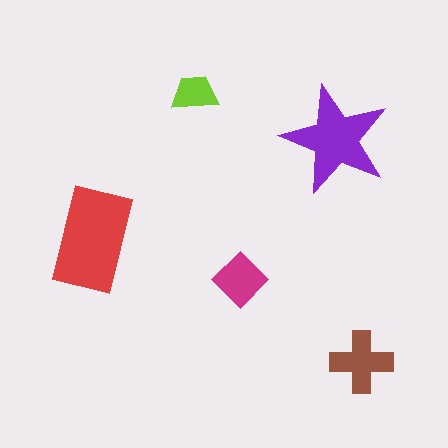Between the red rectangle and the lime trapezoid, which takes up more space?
The red rectangle.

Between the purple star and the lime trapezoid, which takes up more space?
The purple star.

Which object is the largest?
The red rectangle.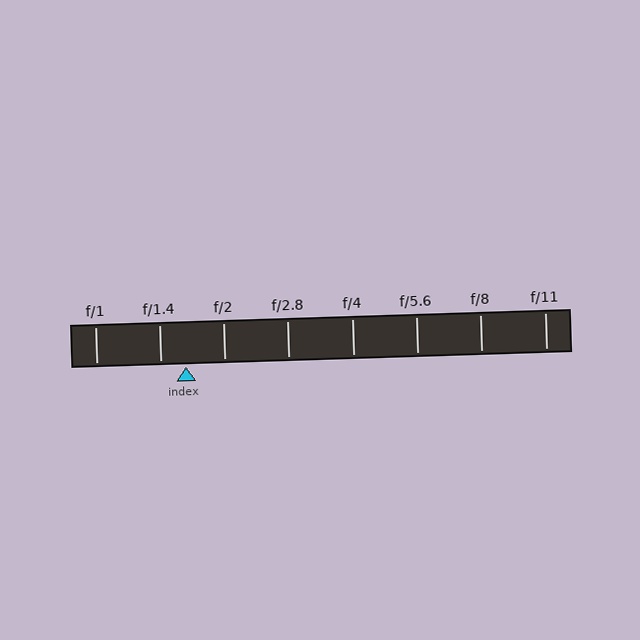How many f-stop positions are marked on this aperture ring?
There are 8 f-stop positions marked.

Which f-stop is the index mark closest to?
The index mark is closest to f/1.4.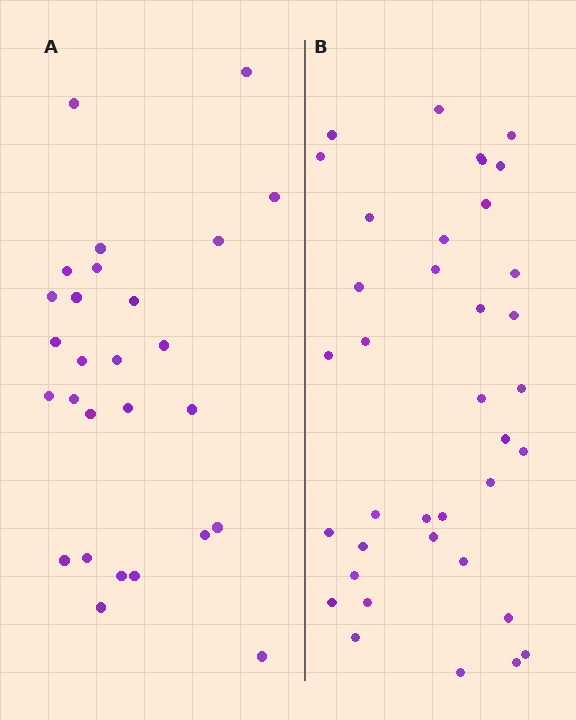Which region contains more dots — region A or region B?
Region B (the right region) has more dots.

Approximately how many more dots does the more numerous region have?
Region B has roughly 10 or so more dots than region A.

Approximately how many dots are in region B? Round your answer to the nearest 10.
About 40 dots. (The exact count is 37, which rounds to 40.)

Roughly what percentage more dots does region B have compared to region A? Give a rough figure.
About 35% more.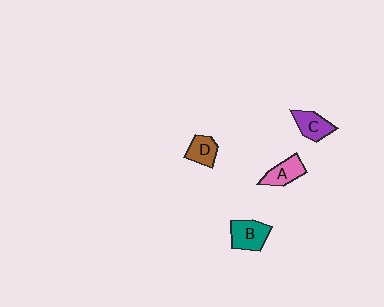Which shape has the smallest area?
Shape D (brown).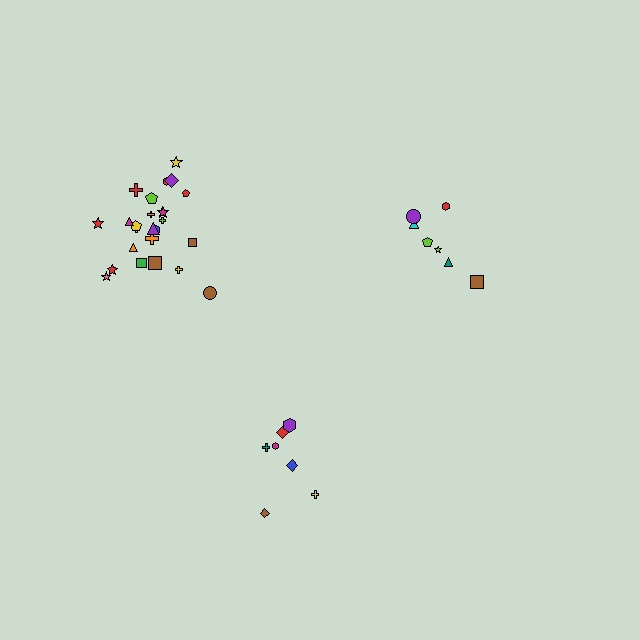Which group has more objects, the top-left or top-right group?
The top-left group.